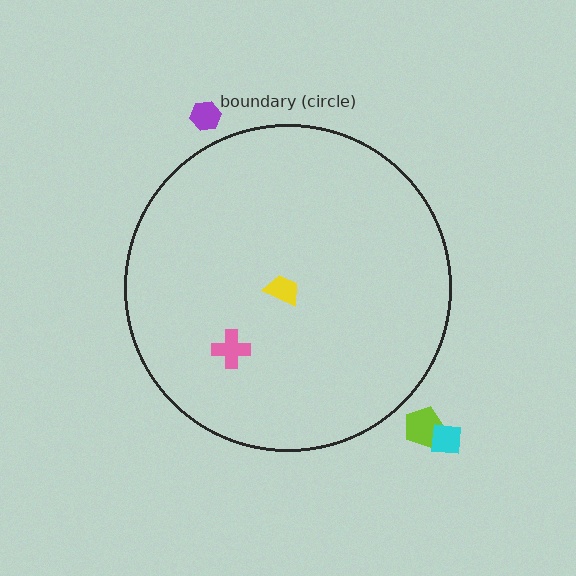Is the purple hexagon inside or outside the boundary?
Outside.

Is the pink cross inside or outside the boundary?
Inside.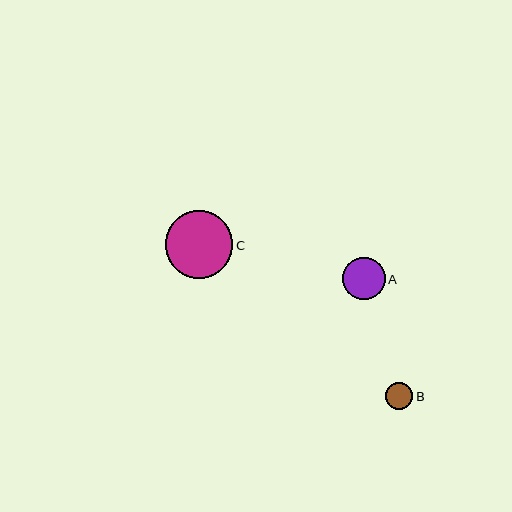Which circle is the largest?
Circle C is the largest with a size of approximately 68 pixels.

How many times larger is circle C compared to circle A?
Circle C is approximately 1.6 times the size of circle A.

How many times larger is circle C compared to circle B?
Circle C is approximately 2.5 times the size of circle B.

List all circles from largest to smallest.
From largest to smallest: C, A, B.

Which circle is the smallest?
Circle B is the smallest with a size of approximately 27 pixels.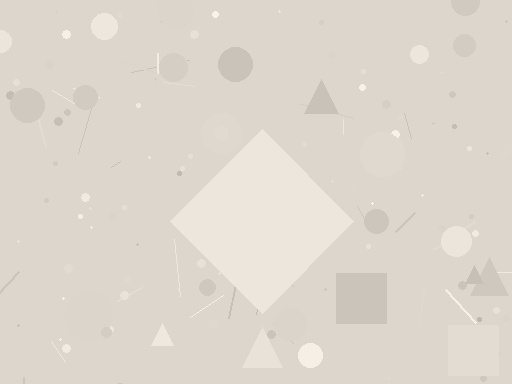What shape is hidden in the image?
A diamond is hidden in the image.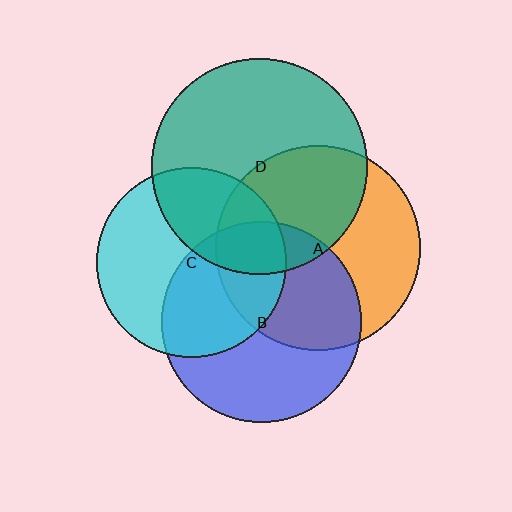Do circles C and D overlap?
Yes.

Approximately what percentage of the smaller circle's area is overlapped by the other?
Approximately 35%.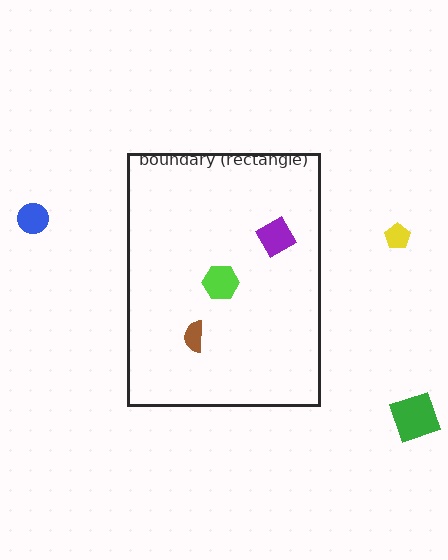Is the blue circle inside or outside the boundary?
Outside.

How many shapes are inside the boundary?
3 inside, 3 outside.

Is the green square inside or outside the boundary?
Outside.